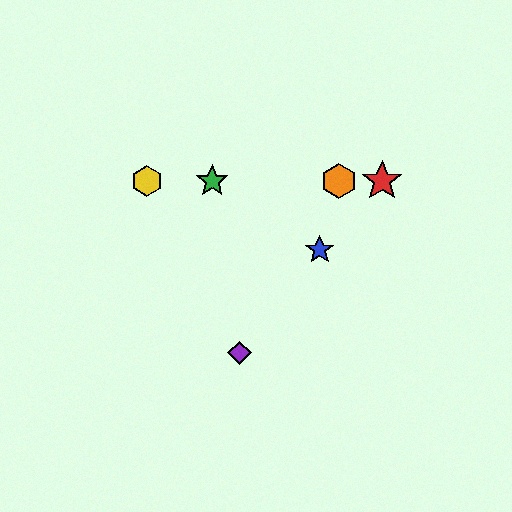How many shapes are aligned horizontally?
4 shapes (the red star, the green star, the yellow hexagon, the orange hexagon) are aligned horizontally.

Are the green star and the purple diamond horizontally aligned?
No, the green star is at y≈181 and the purple diamond is at y≈353.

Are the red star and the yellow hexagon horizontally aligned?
Yes, both are at y≈181.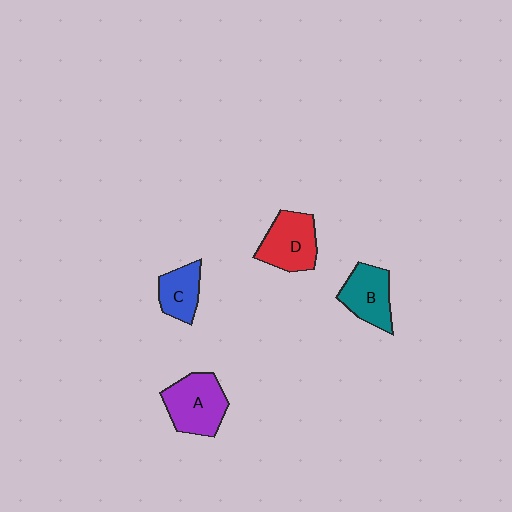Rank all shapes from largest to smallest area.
From largest to smallest: A (purple), D (red), B (teal), C (blue).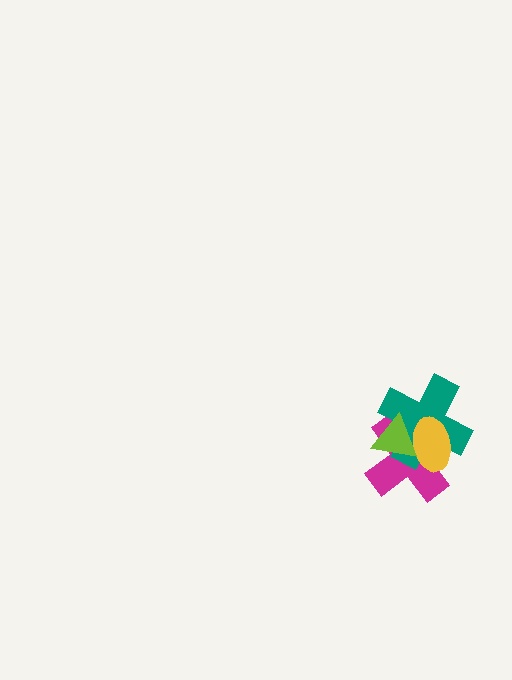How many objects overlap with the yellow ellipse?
3 objects overlap with the yellow ellipse.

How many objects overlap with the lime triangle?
3 objects overlap with the lime triangle.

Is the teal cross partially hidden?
Yes, it is partially covered by another shape.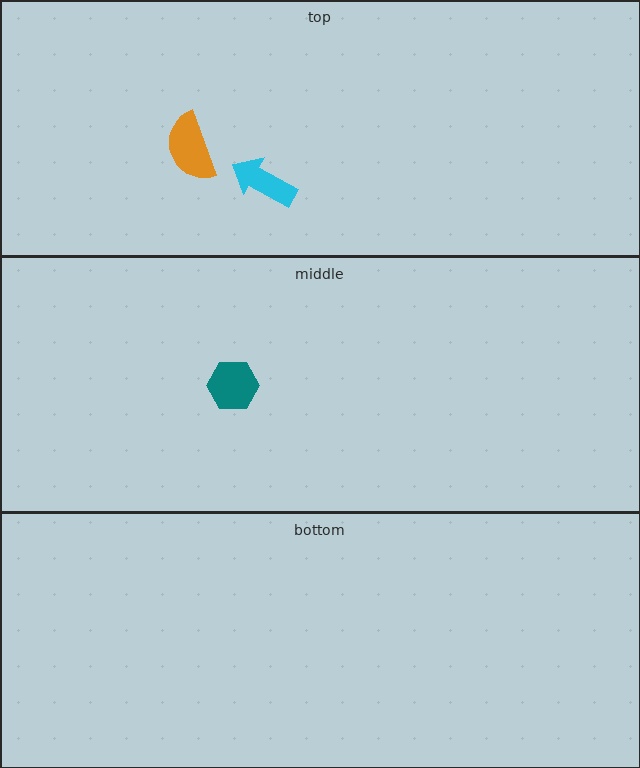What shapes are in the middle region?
The teal hexagon.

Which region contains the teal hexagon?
The middle region.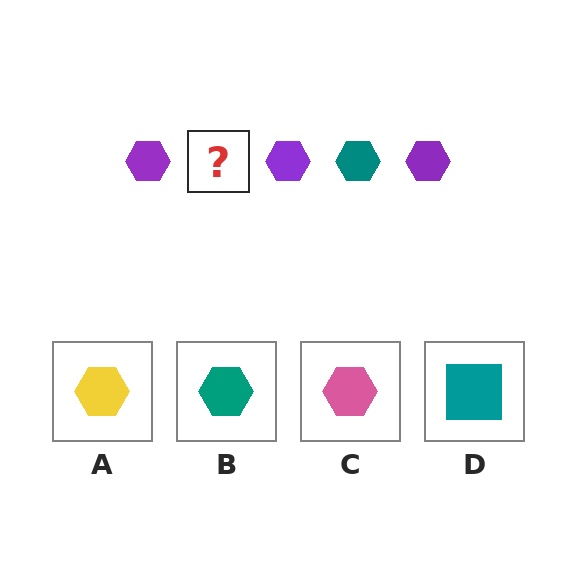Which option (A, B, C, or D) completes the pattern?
B.